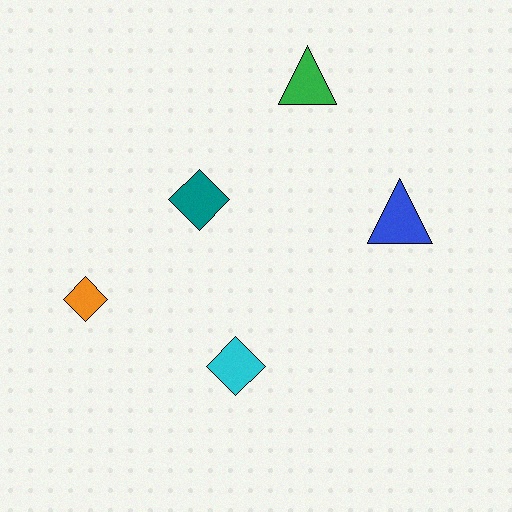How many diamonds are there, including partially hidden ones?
There are 3 diamonds.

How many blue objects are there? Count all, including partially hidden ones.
There is 1 blue object.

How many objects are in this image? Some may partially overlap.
There are 5 objects.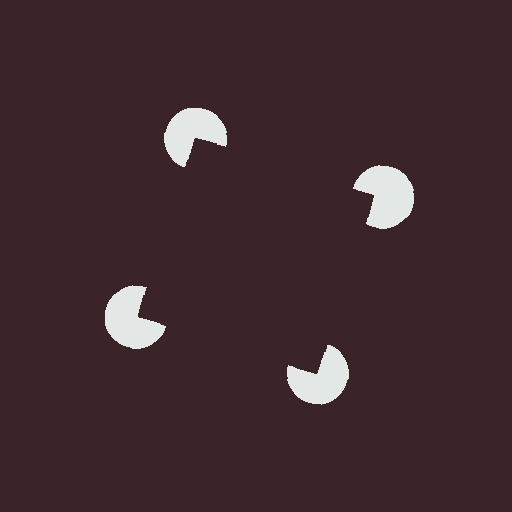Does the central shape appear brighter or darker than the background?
It typically appears slightly darker than the background, even though no actual brightness change is drawn.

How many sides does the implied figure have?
4 sides.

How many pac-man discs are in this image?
There are 4 — one at each vertex of the illusory square.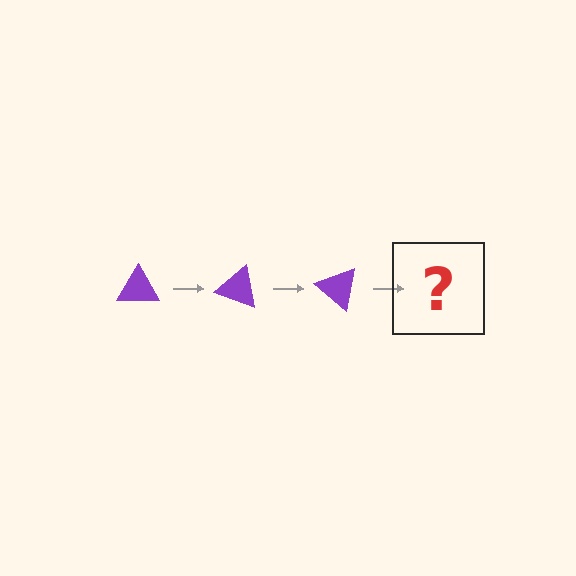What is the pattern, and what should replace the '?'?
The pattern is that the triangle rotates 20 degrees each step. The '?' should be a purple triangle rotated 60 degrees.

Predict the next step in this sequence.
The next step is a purple triangle rotated 60 degrees.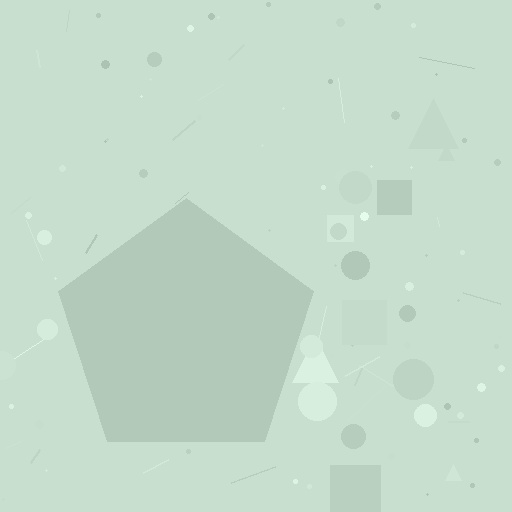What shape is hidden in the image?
A pentagon is hidden in the image.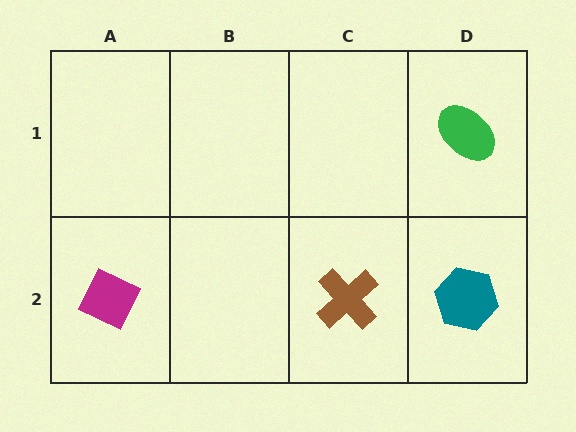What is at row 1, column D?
A green ellipse.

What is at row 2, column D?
A teal hexagon.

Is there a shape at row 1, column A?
No, that cell is empty.